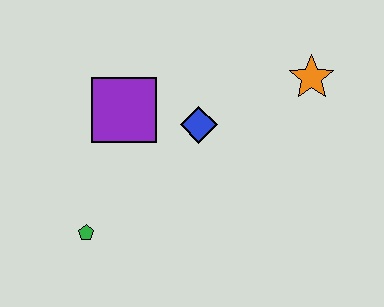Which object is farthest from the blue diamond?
The green pentagon is farthest from the blue diamond.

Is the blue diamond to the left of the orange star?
Yes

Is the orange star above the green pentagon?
Yes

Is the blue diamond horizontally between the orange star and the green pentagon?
Yes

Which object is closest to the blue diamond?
The purple square is closest to the blue diamond.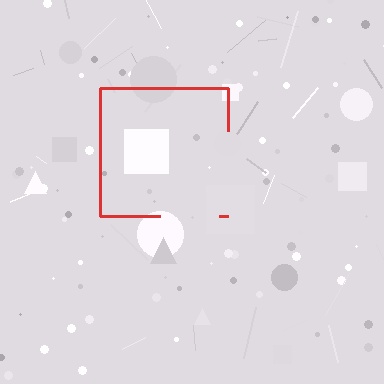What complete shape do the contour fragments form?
The contour fragments form a square.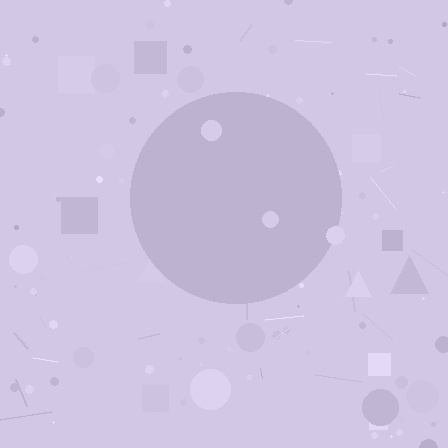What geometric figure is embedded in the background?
A circle is embedded in the background.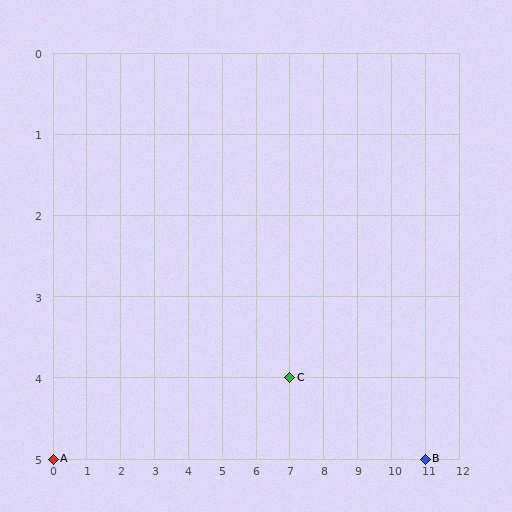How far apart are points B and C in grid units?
Points B and C are 4 columns and 1 row apart (about 4.1 grid units diagonally).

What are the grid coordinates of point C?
Point C is at grid coordinates (7, 4).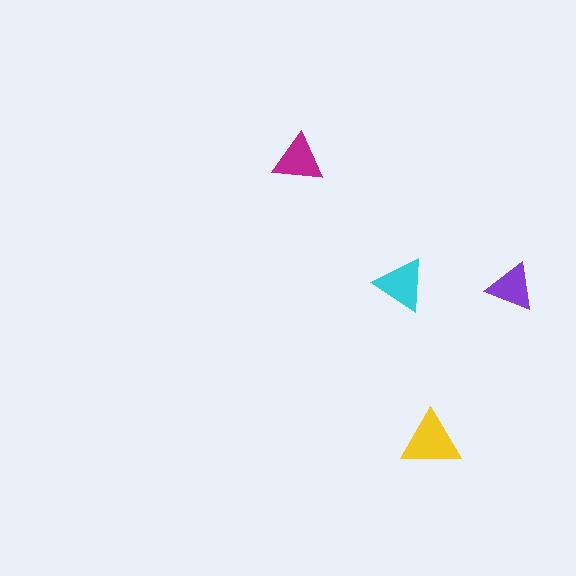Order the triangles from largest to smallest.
the yellow one, the cyan one, the magenta one, the purple one.